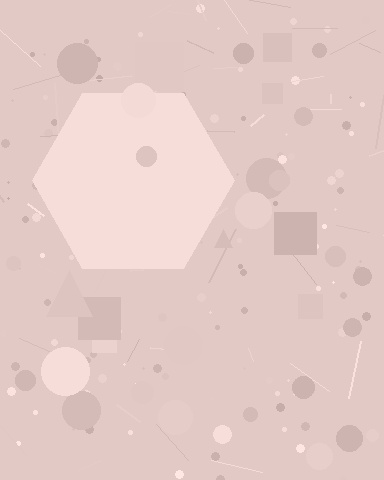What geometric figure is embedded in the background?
A hexagon is embedded in the background.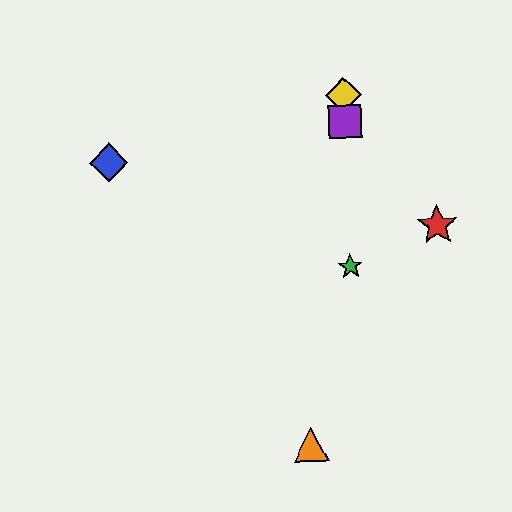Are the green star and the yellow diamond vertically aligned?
Yes, both are at x≈350.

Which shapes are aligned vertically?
The green star, the yellow diamond, the purple square are aligned vertically.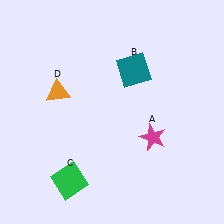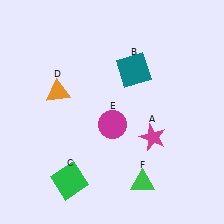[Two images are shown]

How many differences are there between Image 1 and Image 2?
There are 2 differences between the two images.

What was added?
A magenta circle (E), a green triangle (F) were added in Image 2.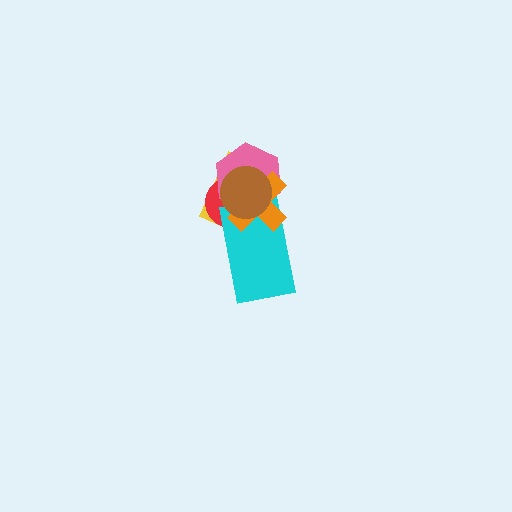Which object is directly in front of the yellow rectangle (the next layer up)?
The red circle is directly in front of the yellow rectangle.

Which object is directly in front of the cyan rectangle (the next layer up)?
The pink hexagon is directly in front of the cyan rectangle.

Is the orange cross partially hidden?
Yes, it is partially covered by another shape.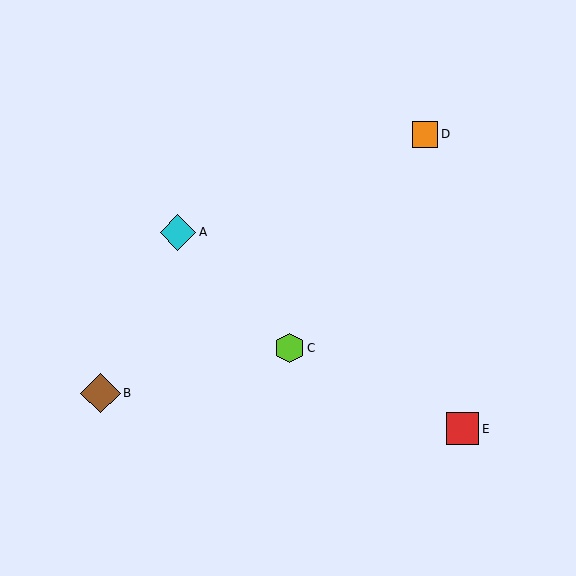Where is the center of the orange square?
The center of the orange square is at (425, 134).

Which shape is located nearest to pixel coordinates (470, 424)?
The red square (labeled E) at (463, 429) is nearest to that location.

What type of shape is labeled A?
Shape A is a cyan diamond.